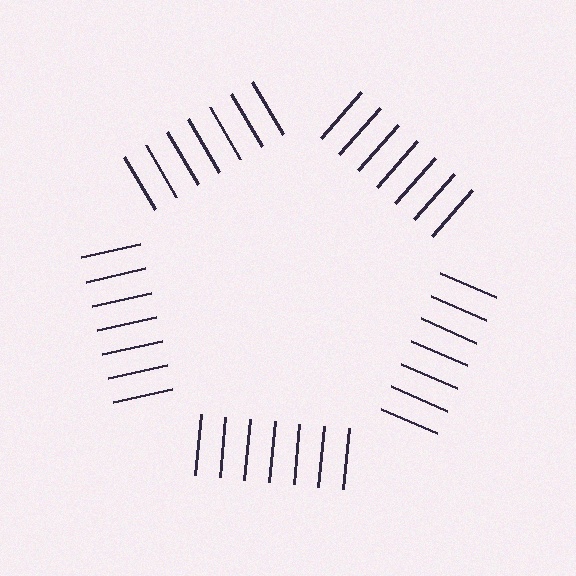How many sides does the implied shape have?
5 sides — the line-ends trace a pentagon.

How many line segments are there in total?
35 — 7 along each of the 5 edges.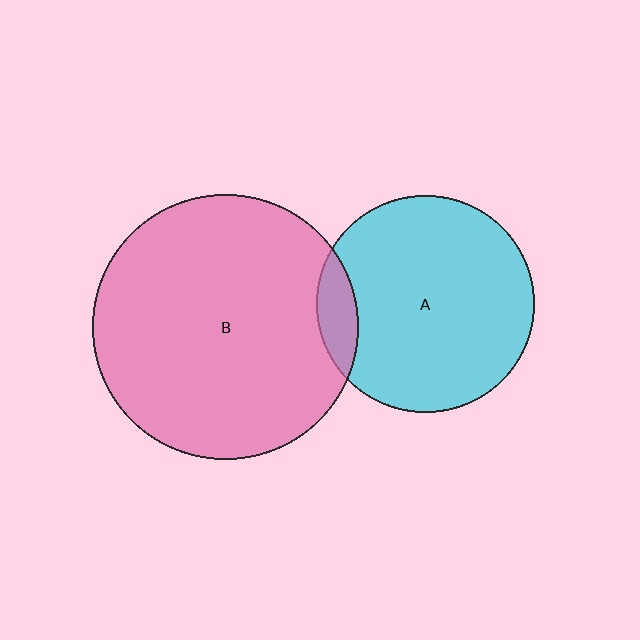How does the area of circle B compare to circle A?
Approximately 1.5 times.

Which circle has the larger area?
Circle B (pink).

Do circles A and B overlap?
Yes.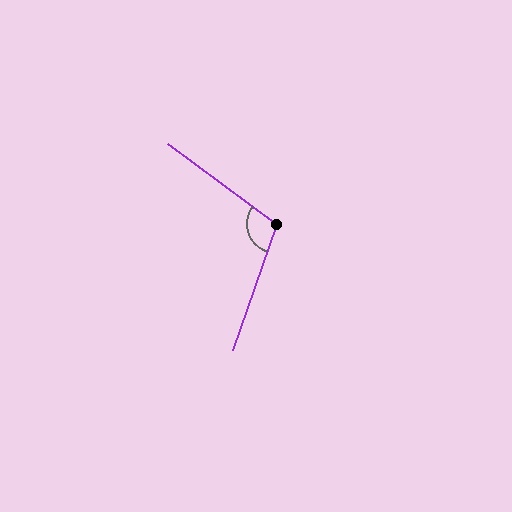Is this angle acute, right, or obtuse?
It is obtuse.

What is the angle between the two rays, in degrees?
Approximately 107 degrees.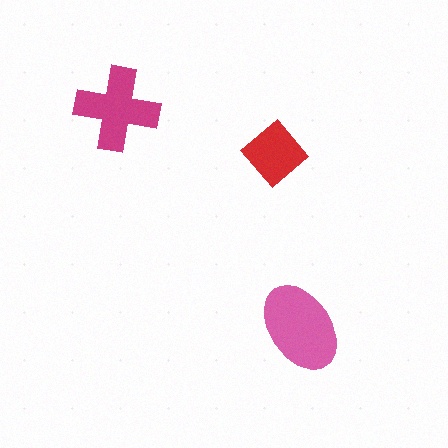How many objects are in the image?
There are 3 objects in the image.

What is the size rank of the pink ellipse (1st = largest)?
1st.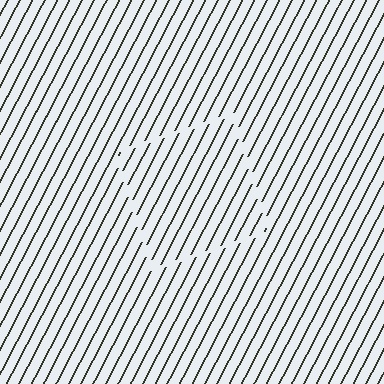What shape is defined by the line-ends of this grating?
An illusory square. The interior of the shape contains the same grating, shifted by half a period — the contour is defined by the phase discontinuity where line-ends from the inner and outer gratings abut.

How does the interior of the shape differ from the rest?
The interior of the shape contains the same grating, shifted by half a period — the contour is defined by the phase discontinuity where line-ends from the inner and outer gratings abut.